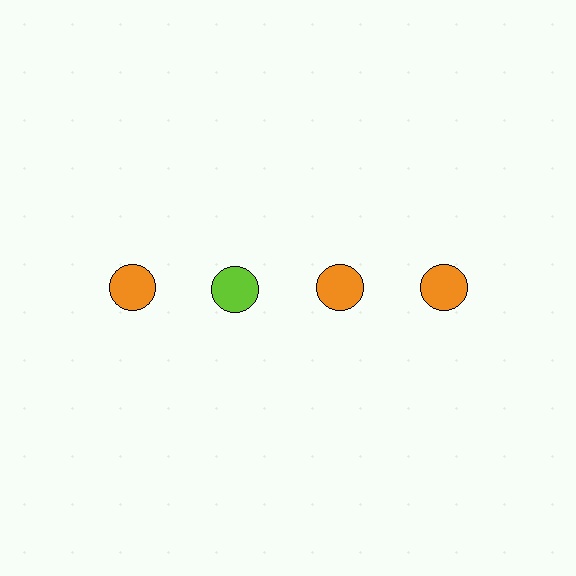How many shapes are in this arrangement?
There are 4 shapes arranged in a grid pattern.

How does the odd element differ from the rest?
It has a different color: lime instead of orange.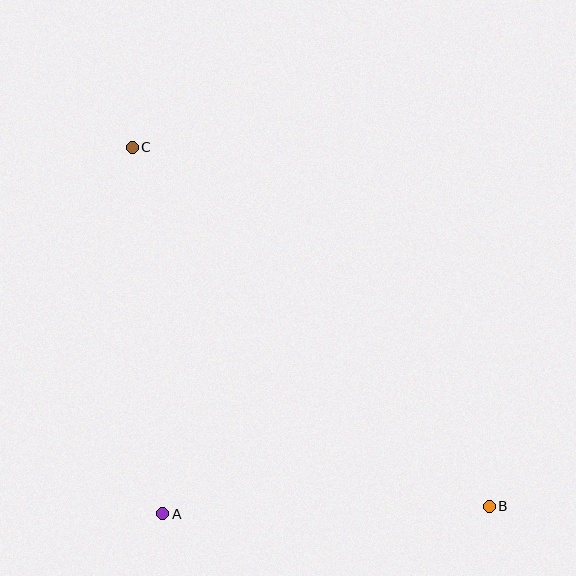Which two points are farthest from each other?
Points B and C are farthest from each other.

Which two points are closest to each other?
Points A and B are closest to each other.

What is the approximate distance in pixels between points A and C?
The distance between A and C is approximately 368 pixels.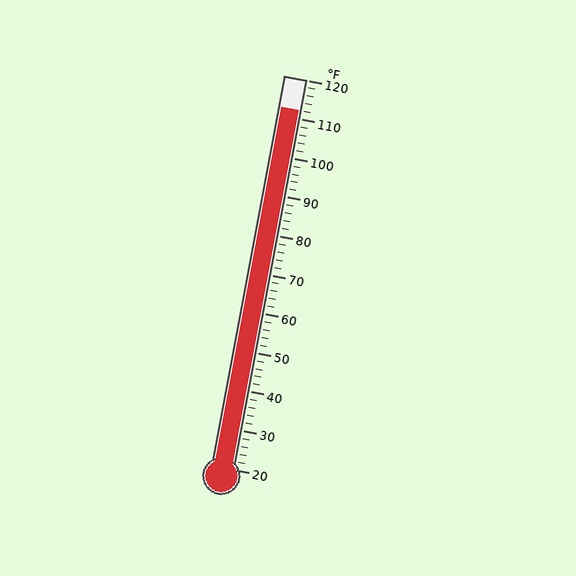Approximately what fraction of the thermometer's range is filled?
The thermometer is filled to approximately 90% of its range.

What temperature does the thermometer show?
The thermometer shows approximately 112°F.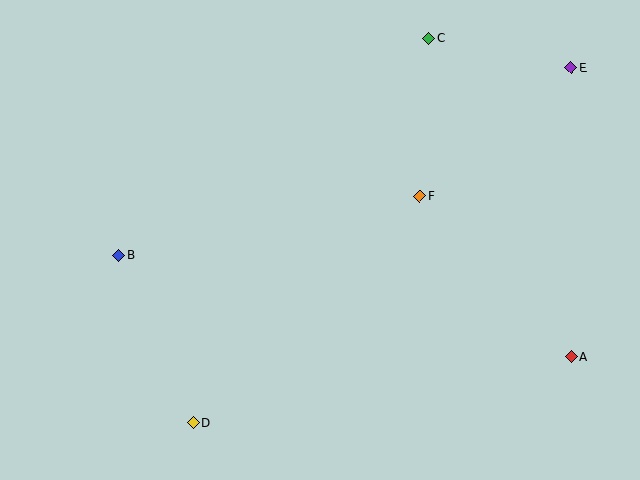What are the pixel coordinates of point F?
Point F is at (420, 196).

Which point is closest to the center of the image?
Point F at (420, 196) is closest to the center.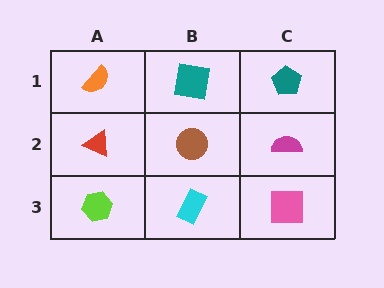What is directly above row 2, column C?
A teal pentagon.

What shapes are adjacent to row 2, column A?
An orange semicircle (row 1, column A), a lime hexagon (row 3, column A), a brown circle (row 2, column B).